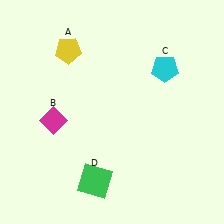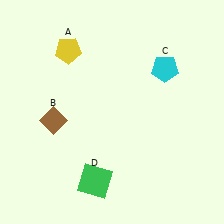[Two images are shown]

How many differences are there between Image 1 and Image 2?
There is 1 difference between the two images.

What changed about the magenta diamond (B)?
In Image 1, B is magenta. In Image 2, it changed to brown.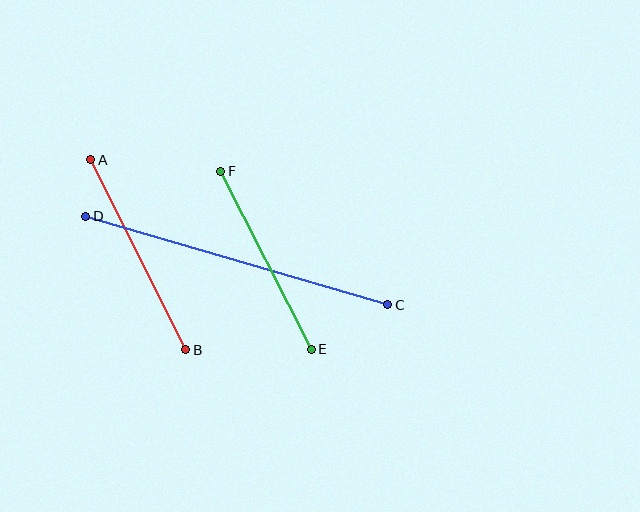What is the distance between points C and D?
The distance is approximately 315 pixels.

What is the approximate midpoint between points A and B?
The midpoint is at approximately (138, 255) pixels.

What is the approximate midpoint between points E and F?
The midpoint is at approximately (266, 260) pixels.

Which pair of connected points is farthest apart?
Points C and D are farthest apart.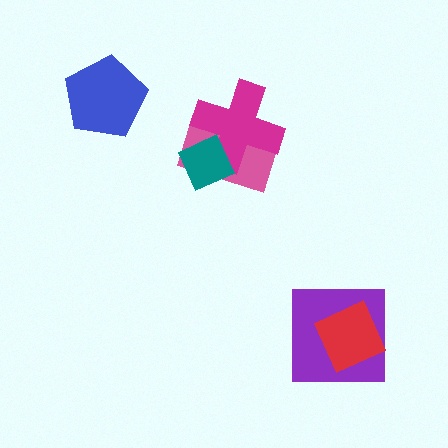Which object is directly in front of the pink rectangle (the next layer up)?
The magenta cross is directly in front of the pink rectangle.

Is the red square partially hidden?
No, no other shape covers it.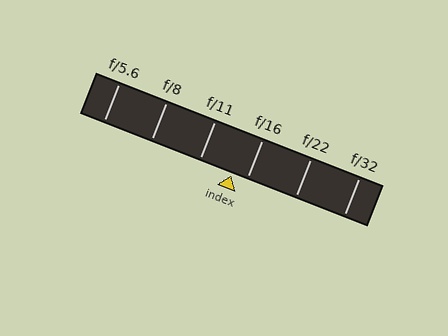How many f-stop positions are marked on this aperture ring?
There are 6 f-stop positions marked.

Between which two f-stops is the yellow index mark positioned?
The index mark is between f/11 and f/16.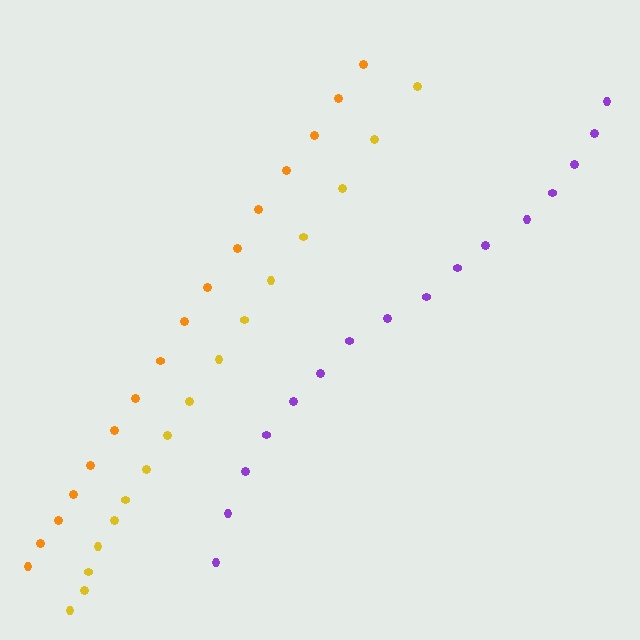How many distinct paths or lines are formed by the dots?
There are 3 distinct paths.